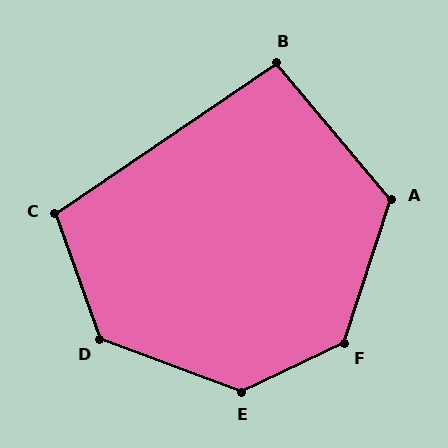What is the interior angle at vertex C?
Approximately 104 degrees (obtuse).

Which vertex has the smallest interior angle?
B, at approximately 96 degrees.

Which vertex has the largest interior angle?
E, at approximately 134 degrees.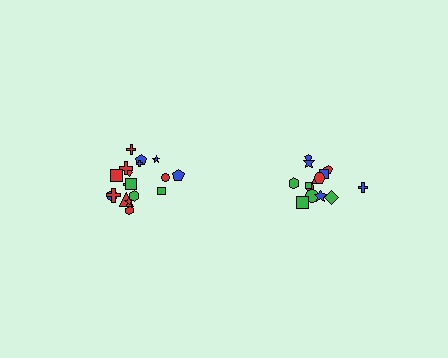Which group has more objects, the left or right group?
The left group.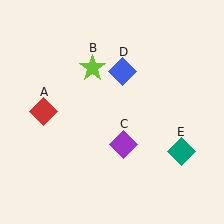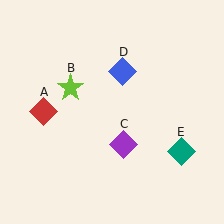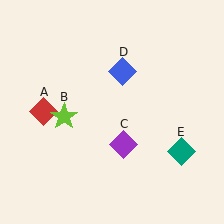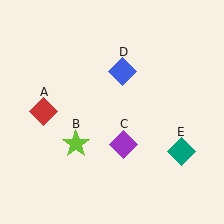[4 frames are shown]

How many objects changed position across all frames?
1 object changed position: lime star (object B).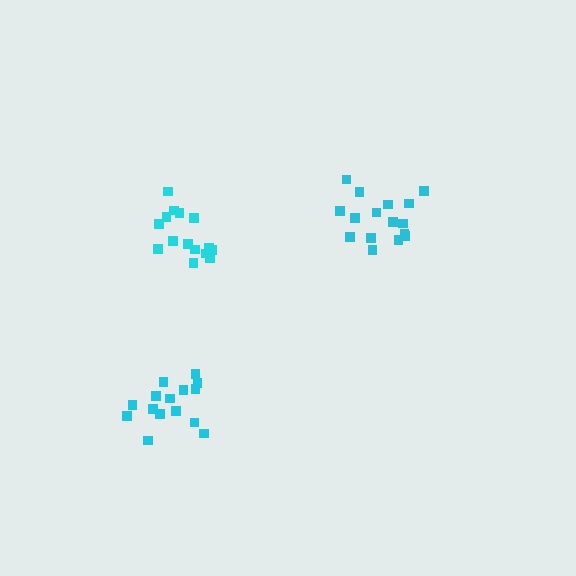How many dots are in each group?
Group 1: 15 dots, Group 2: 16 dots, Group 3: 16 dots (47 total).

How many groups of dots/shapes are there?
There are 3 groups.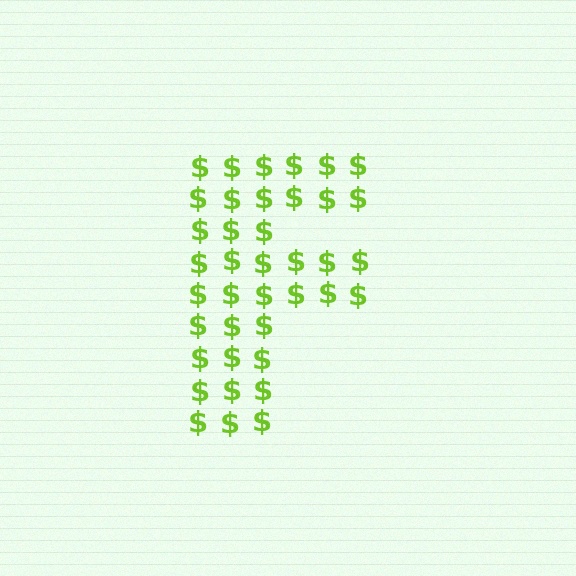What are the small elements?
The small elements are dollar signs.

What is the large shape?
The large shape is the letter F.